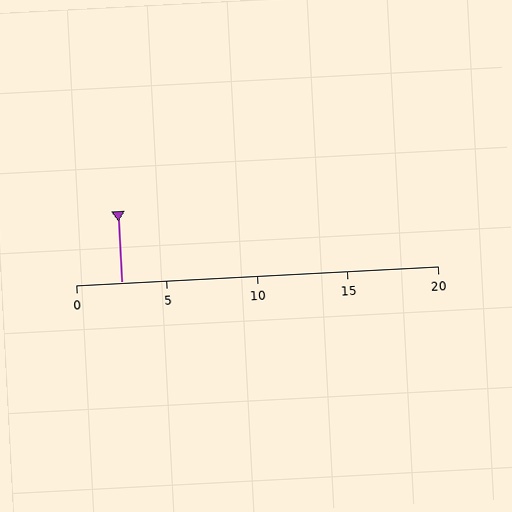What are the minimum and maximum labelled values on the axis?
The axis runs from 0 to 20.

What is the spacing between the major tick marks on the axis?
The major ticks are spaced 5 apart.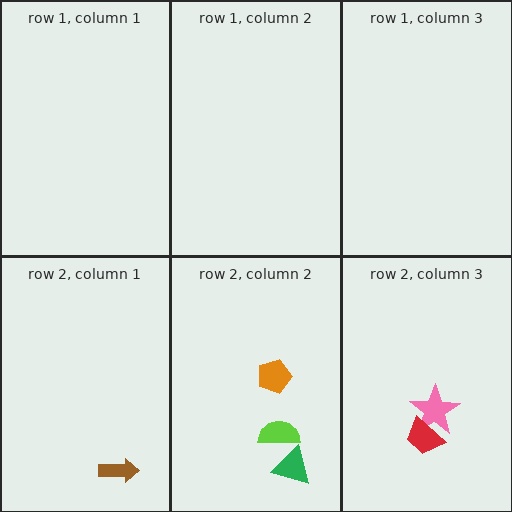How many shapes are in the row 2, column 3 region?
2.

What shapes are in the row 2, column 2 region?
The green triangle, the orange pentagon, the lime semicircle.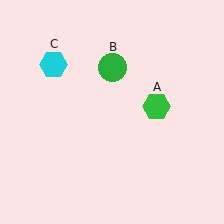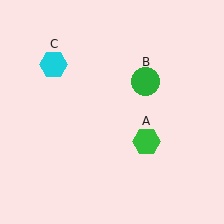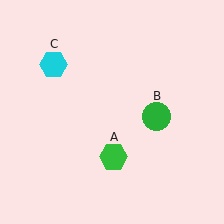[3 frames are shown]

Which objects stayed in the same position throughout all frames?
Cyan hexagon (object C) remained stationary.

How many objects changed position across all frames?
2 objects changed position: green hexagon (object A), green circle (object B).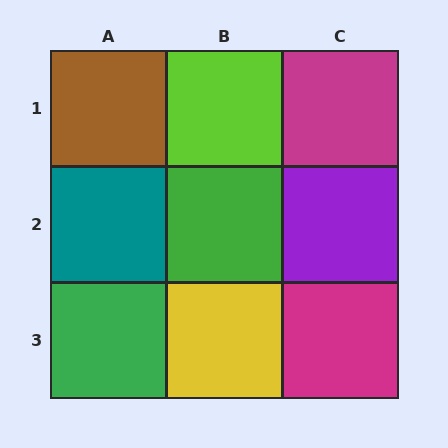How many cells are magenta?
2 cells are magenta.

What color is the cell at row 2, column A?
Teal.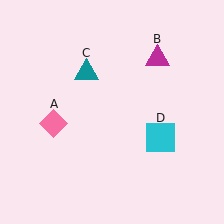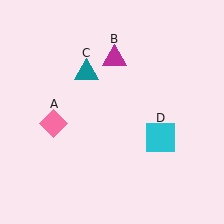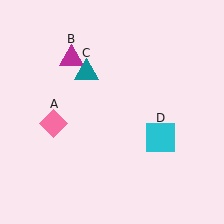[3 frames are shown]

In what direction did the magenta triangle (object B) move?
The magenta triangle (object B) moved left.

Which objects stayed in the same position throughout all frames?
Pink diamond (object A) and teal triangle (object C) and cyan square (object D) remained stationary.